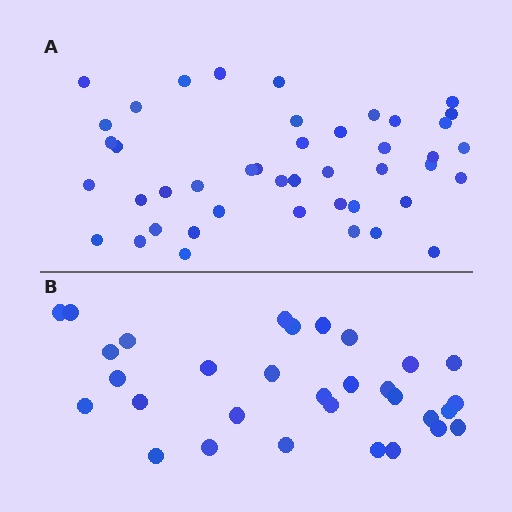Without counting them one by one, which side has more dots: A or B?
Region A (the top region) has more dots.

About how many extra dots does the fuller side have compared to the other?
Region A has approximately 15 more dots than region B.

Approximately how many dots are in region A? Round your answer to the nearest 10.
About 40 dots. (The exact count is 44, which rounds to 40.)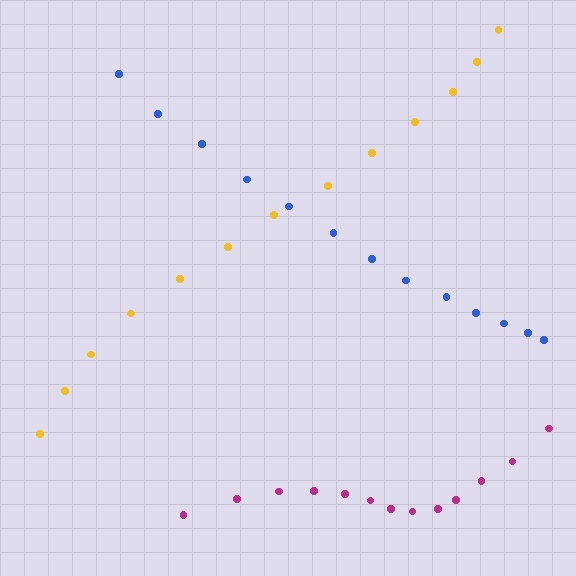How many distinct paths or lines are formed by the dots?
There are 3 distinct paths.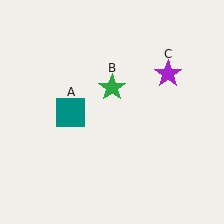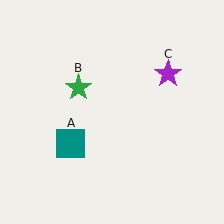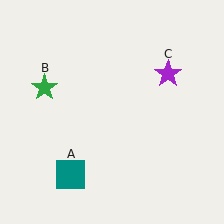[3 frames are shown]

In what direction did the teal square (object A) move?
The teal square (object A) moved down.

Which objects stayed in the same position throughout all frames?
Purple star (object C) remained stationary.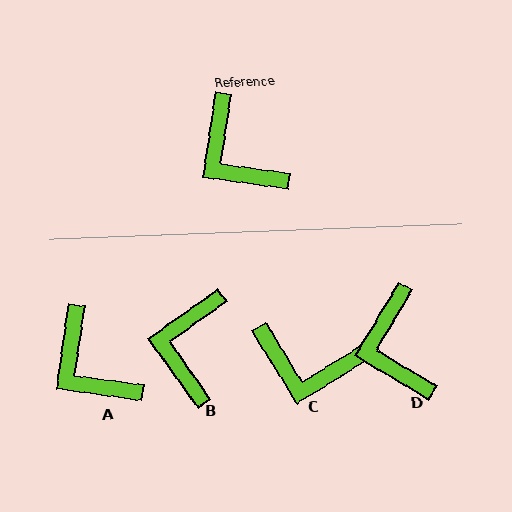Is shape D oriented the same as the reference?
No, it is off by about 23 degrees.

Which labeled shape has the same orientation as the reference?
A.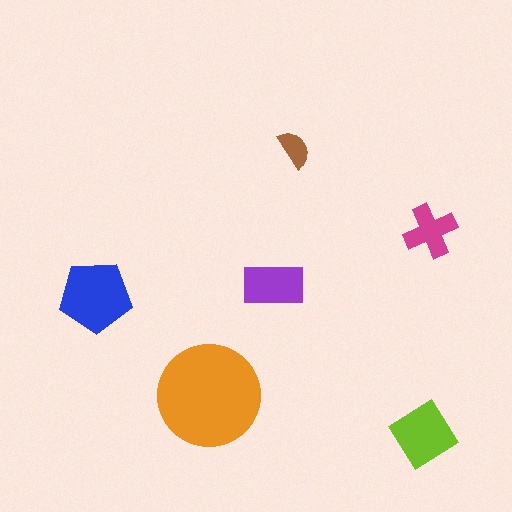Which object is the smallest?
The brown semicircle.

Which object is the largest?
The orange circle.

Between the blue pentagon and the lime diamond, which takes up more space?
The blue pentagon.